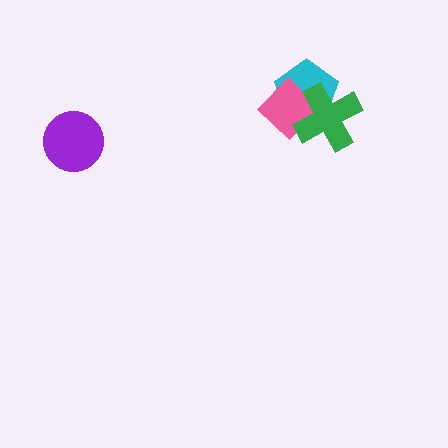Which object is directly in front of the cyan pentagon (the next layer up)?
The pink diamond is directly in front of the cyan pentagon.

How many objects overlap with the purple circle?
0 objects overlap with the purple circle.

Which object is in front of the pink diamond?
The green cross is in front of the pink diamond.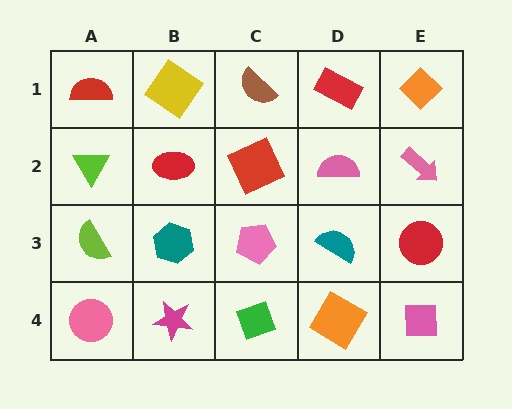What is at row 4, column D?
An orange diamond.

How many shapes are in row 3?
5 shapes.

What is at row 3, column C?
A pink pentagon.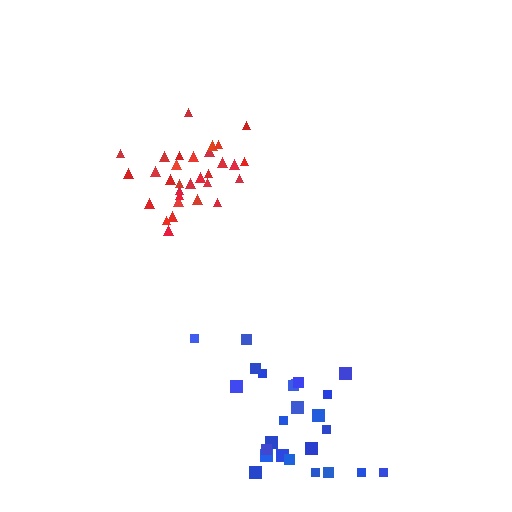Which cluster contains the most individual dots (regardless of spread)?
Red (32).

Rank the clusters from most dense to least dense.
red, blue.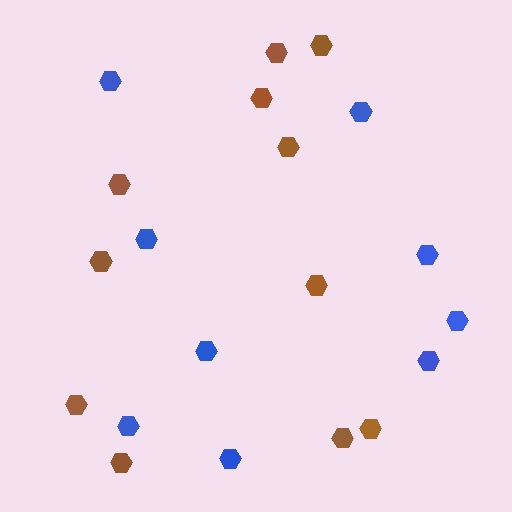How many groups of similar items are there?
There are 2 groups: one group of brown hexagons (11) and one group of blue hexagons (9).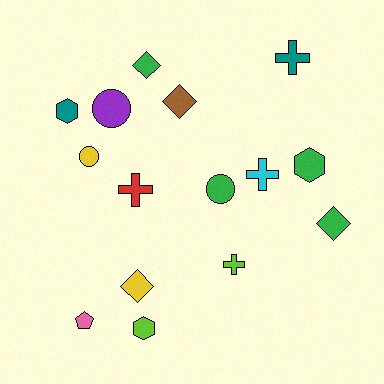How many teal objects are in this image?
There are 2 teal objects.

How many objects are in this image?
There are 15 objects.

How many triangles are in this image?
There are no triangles.